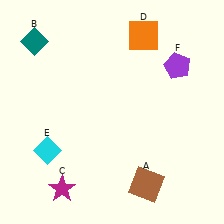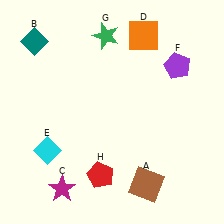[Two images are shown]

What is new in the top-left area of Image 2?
A green star (G) was added in the top-left area of Image 2.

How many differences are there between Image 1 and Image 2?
There are 2 differences between the two images.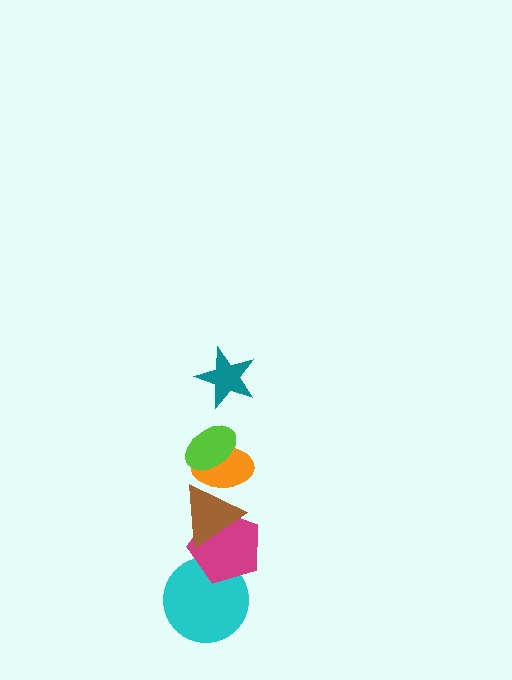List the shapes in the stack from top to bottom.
From top to bottom: the teal star, the lime ellipse, the orange ellipse, the brown triangle, the magenta pentagon, the cyan circle.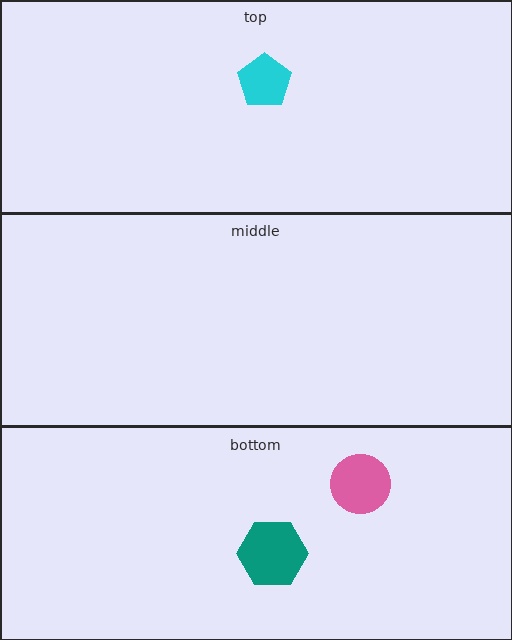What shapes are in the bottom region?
The pink circle, the teal hexagon.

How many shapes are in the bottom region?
2.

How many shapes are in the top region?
1.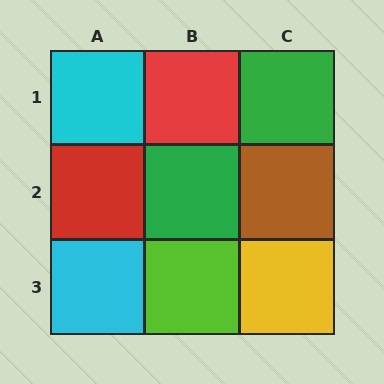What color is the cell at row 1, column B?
Red.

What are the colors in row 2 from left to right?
Red, green, brown.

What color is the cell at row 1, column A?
Cyan.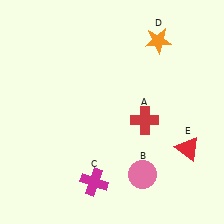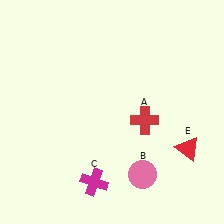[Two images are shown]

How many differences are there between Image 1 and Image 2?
There is 1 difference between the two images.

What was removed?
The orange star (D) was removed in Image 2.